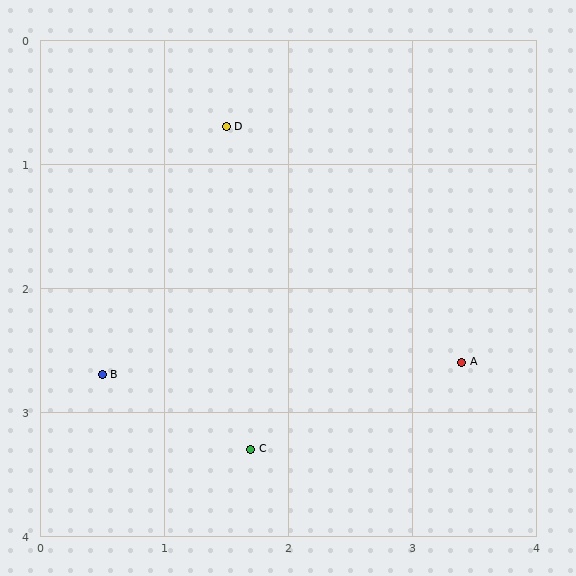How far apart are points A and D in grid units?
Points A and D are about 2.7 grid units apart.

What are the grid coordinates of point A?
Point A is at approximately (3.4, 2.6).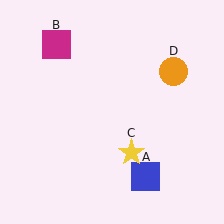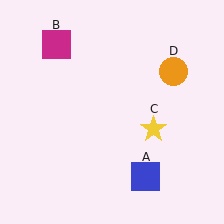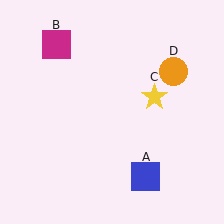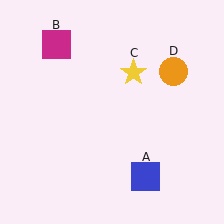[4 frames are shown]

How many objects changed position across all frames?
1 object changed position: yellow star (object C).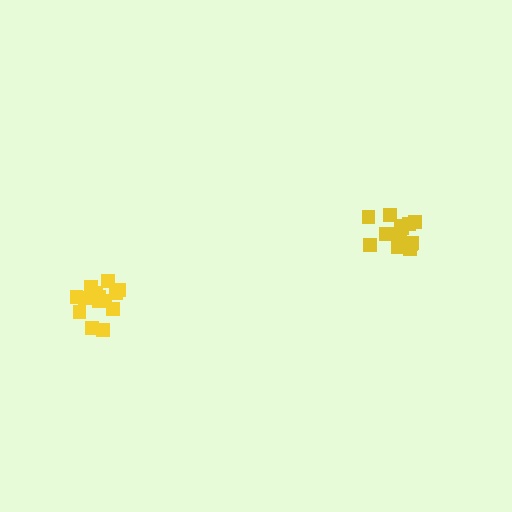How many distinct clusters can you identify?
There are 2 distinct clusters.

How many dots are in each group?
Group 1: 15 dots, Group 2: 16 dots (31 total).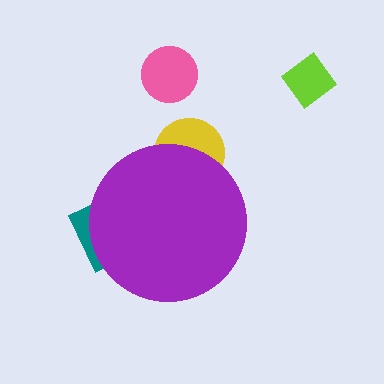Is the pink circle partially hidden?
No, the pink circle is fully visible.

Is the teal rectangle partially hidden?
Yes, the teal rectangle is partially hidden behind the purple circle.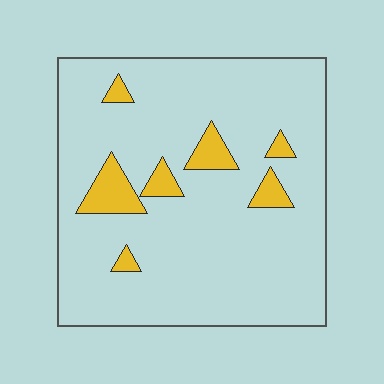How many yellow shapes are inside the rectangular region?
7.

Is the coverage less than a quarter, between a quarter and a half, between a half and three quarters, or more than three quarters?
Less than a quarter.